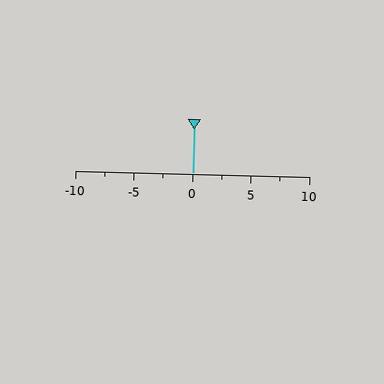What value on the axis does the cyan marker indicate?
The marker indicates approximately 0.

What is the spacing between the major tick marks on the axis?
The major ticks are spaced 5 apart.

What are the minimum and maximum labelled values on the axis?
The axis runs from -10 to 10.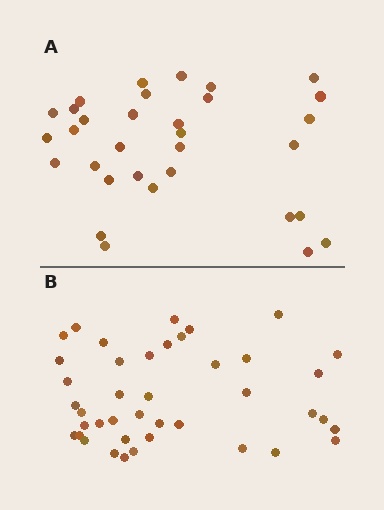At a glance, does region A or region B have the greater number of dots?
Region B (the bottom region) has more dots.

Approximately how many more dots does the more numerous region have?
Region B has roughly 8 or so more dots than region A.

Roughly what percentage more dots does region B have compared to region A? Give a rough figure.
About 30% more.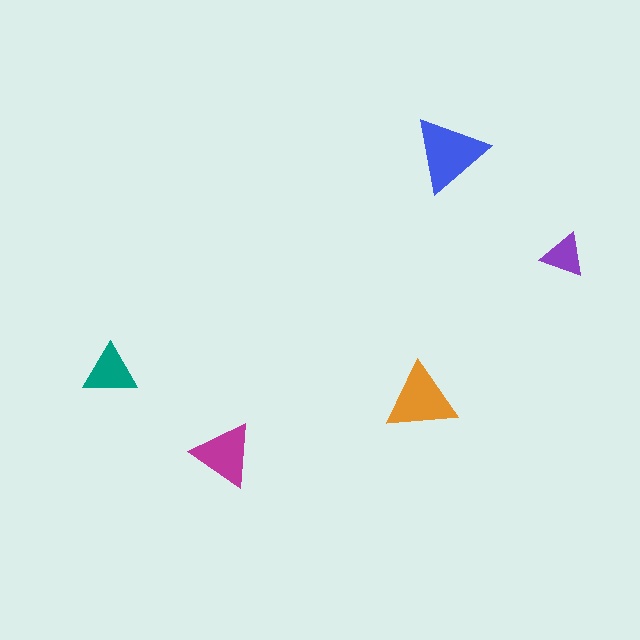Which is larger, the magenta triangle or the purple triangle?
The magenta one.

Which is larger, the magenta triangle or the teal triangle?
The magenta one.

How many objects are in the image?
There are 5 objects in the image.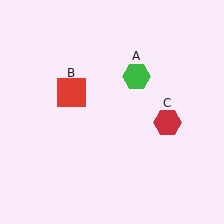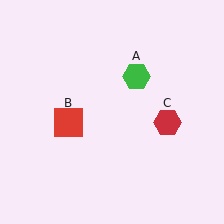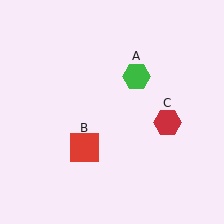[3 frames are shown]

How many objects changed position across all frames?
1 object changed position: red square (object B).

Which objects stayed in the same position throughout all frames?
Green hexagon (object A) and red hexagon (object C) remained stationary.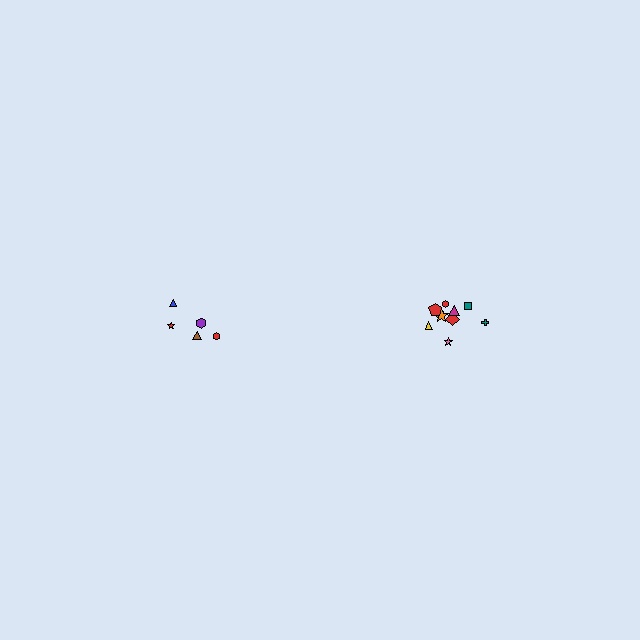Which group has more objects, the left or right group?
The right group.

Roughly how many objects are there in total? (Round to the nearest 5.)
Roughly 15 objects in total.